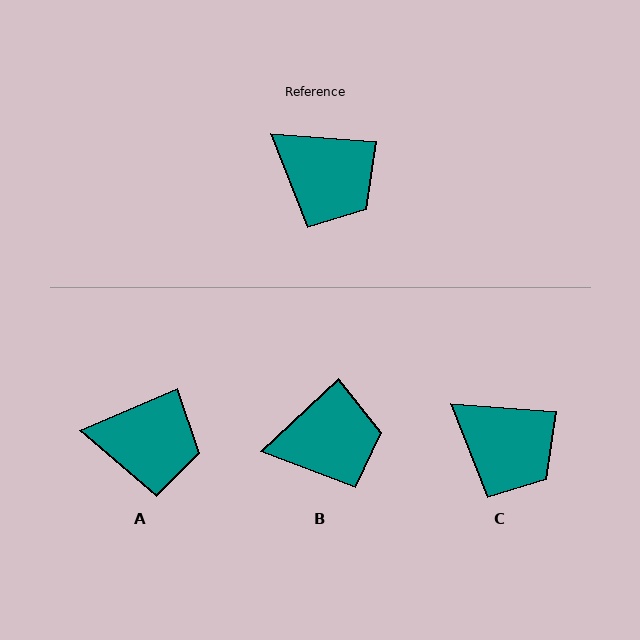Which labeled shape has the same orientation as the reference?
C.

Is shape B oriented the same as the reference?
No, it is off by about 47 degrees.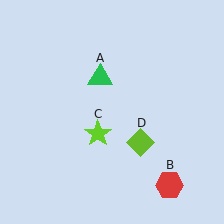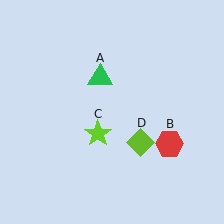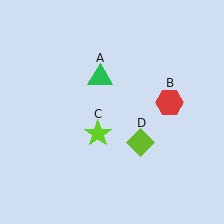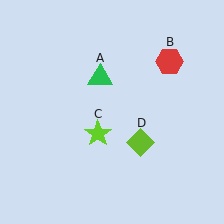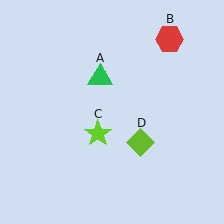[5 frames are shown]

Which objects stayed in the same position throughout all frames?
Green triangle (object A) and lime star (object C) and lime diamond (object D) remained stationary.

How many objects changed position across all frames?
1 object changed position: red hexagon (object B).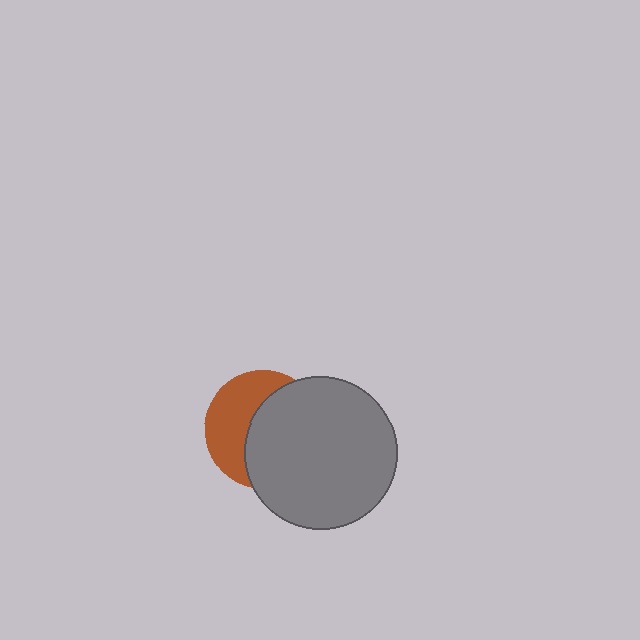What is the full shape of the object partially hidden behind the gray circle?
The partially hidden object is a brown circle.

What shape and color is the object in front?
The object in front is a gray circle.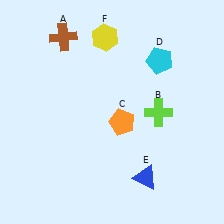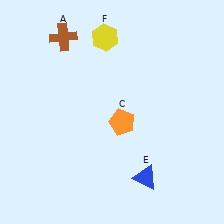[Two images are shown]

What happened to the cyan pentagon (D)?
The cyan pentagon (D) was removed in Image 2. It was in the top-right area of Image 1.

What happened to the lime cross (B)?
The lime cross (B) was removed in Image 2. It was in the bottom-right area of Image 1.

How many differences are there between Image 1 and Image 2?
There are 2 differences between the two images.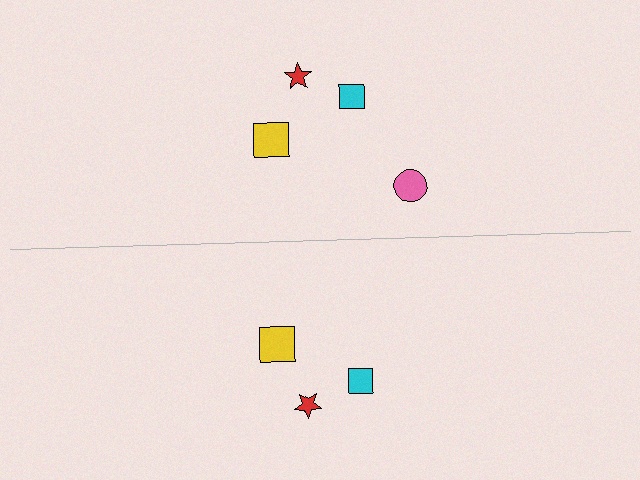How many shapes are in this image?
There are 7 shapes in this image.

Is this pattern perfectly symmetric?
No, the pattern is not perfectly symmetric. A pink circle is missing from the bottom side.